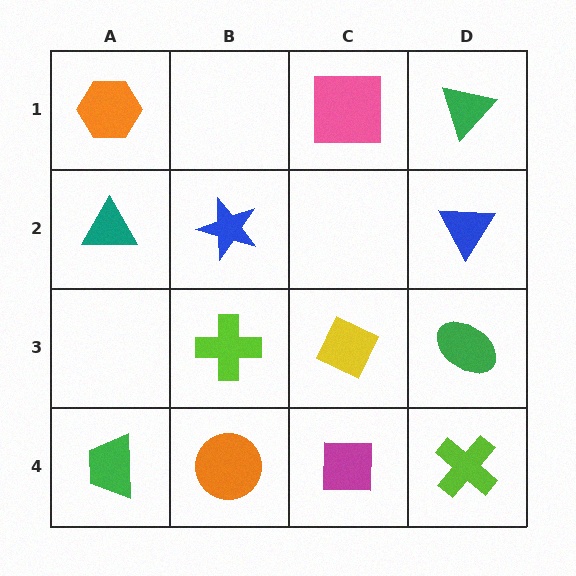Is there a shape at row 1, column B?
No, that cell is empty.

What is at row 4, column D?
A lime cross.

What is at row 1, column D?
A green triangle.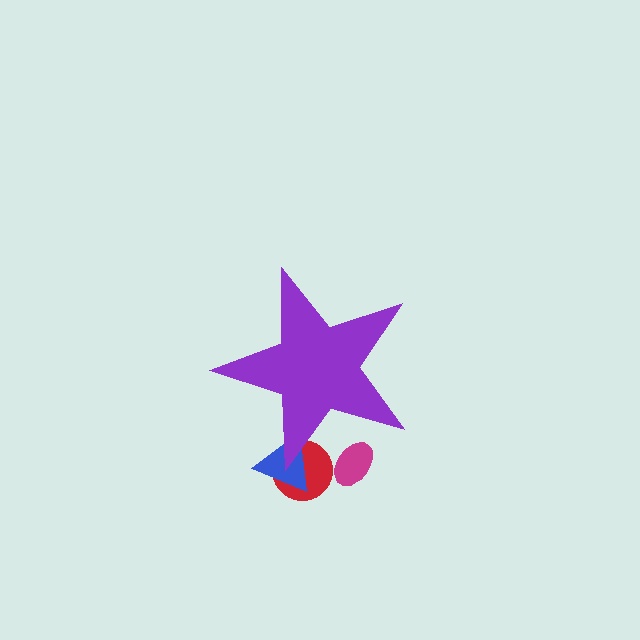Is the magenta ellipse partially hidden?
Yes, the magenta ellipse is partially hidden behind the purple star.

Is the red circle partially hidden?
Yes, the red circle is partially hidden behind the purple star.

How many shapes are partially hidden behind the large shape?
3 shapes are partially hidden.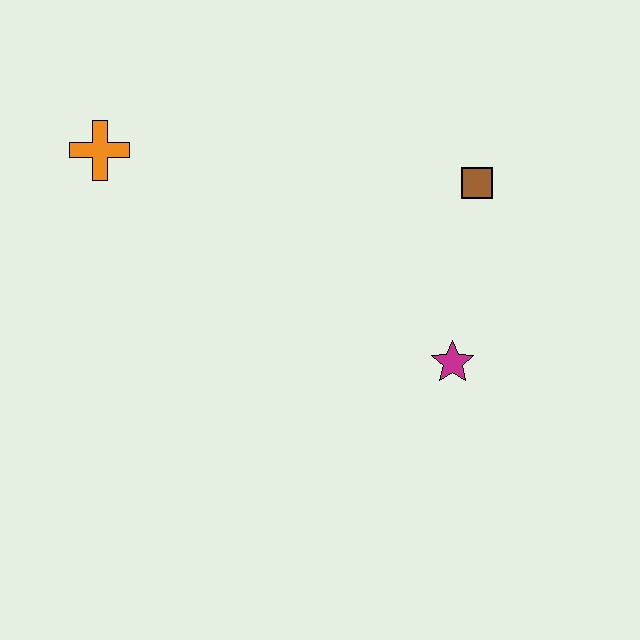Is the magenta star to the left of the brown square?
Yes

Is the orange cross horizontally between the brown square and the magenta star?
No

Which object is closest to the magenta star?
The brown square is closest to the magenta star.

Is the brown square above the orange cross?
No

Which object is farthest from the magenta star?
The orange cross is farthest from the magenta star.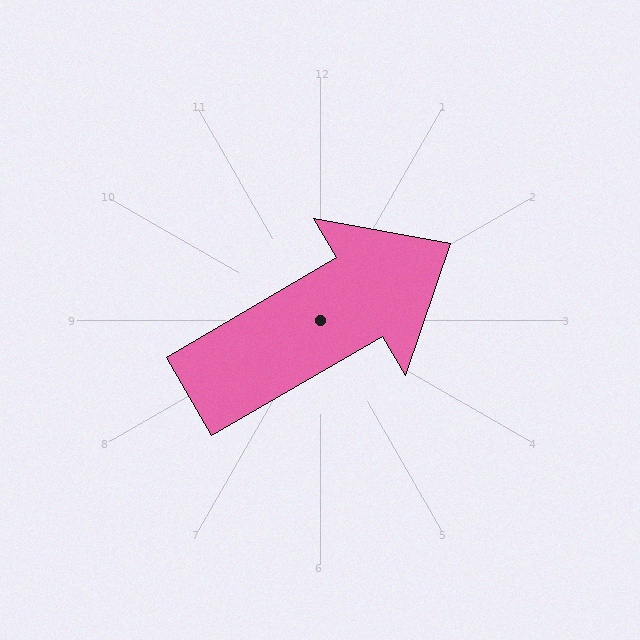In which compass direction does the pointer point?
Northeast.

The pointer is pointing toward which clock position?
Roughly 2 o'clock.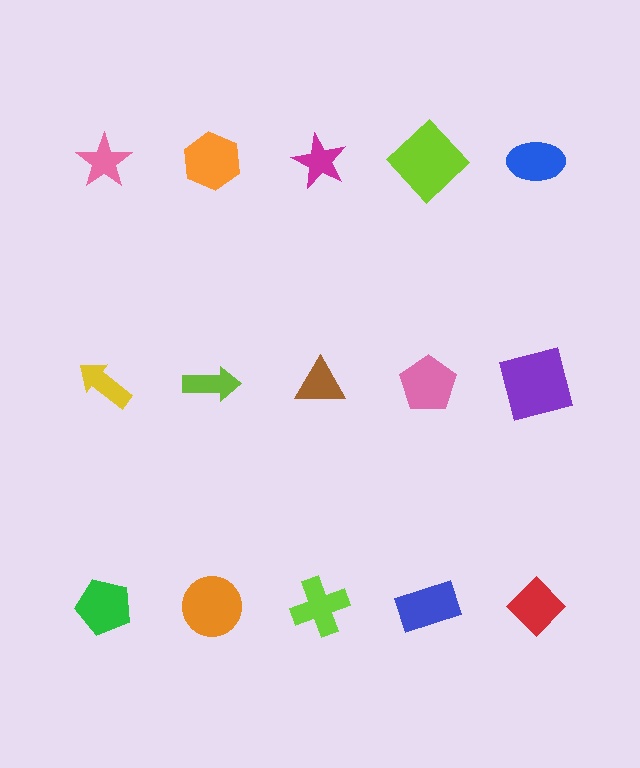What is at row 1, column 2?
An orange hexagon.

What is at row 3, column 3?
A lime cross.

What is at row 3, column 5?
A red diamond.